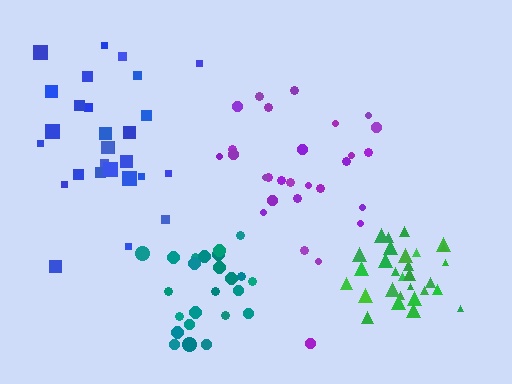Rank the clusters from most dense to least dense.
green, teal, blue, purple.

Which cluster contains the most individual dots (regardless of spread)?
Green (31).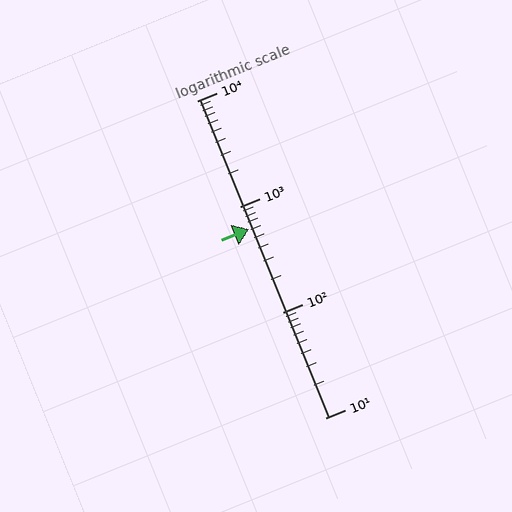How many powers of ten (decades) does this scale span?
The scale spans 3 decades, from 10 to 10000.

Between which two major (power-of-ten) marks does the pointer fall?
The pointer is between 100 and 1000.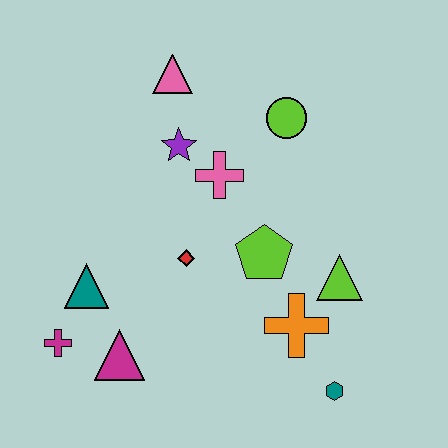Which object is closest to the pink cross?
The purple star is closest to the pink cross.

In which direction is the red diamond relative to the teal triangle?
The red diamond is to the right of the teal triangle.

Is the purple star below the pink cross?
No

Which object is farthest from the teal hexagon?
The pink triangle is farthest from the teal hexagon.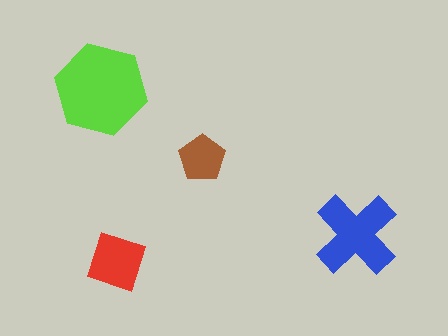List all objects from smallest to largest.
The brown pentagon, the red diamond, the blue cross, the lime hexagon.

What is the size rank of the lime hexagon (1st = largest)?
1st.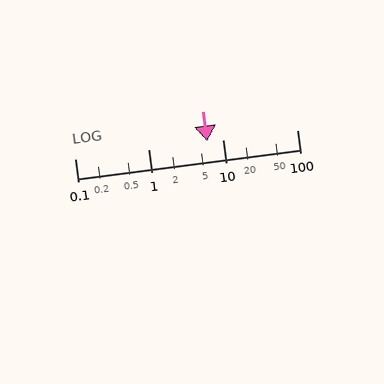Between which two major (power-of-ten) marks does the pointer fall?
The pointer is between 1 and 10.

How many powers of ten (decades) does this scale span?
The scale spans 3 decades, from 0.1 to 100.